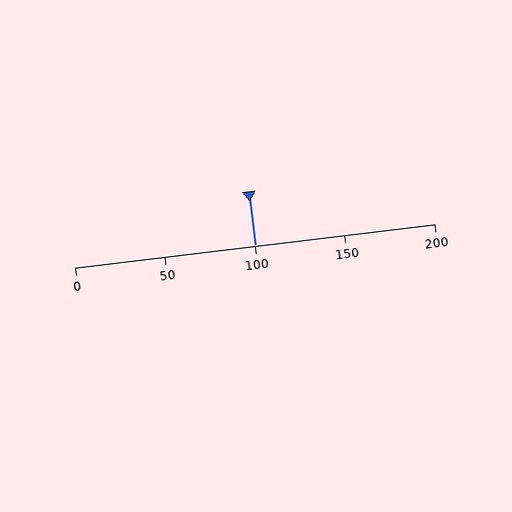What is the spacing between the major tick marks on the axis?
The major ticks are spaced 50 apart.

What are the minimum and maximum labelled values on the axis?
The axis runs from 0 to 200.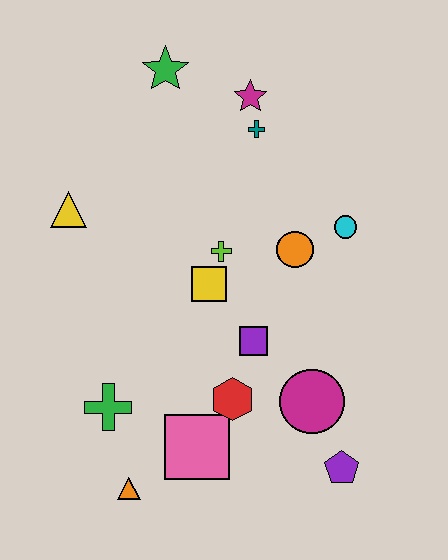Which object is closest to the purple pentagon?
The magenta circle is closest to the purple pentagon.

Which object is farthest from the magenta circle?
The green star is farthest from the magenta circle.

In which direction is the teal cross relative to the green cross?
The teal cross is above the green cross.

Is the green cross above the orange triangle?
Yes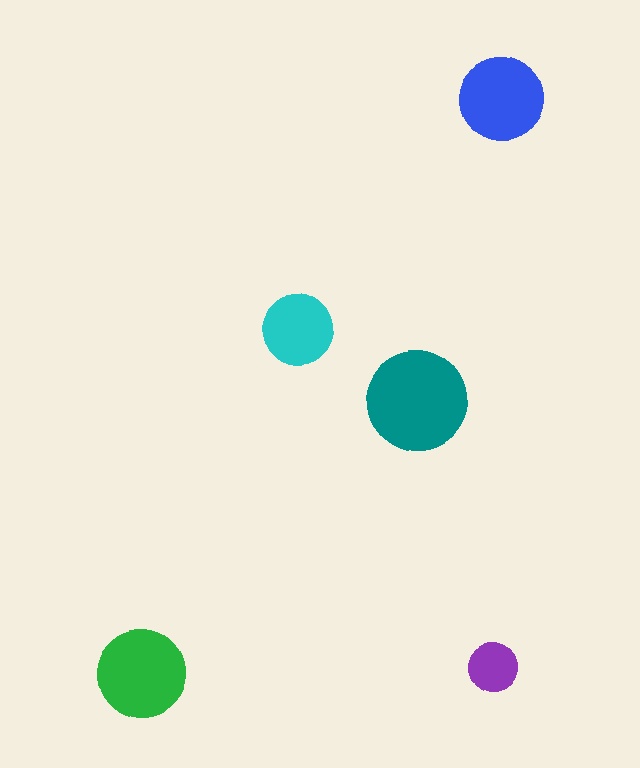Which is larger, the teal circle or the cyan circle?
The teal one.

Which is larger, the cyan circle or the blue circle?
The blue one.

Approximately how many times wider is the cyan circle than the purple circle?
About 1.5 times wider.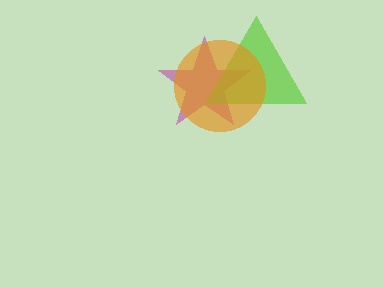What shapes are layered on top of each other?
The layered shapes are: a magenta star, a lime triangle, an orange circle.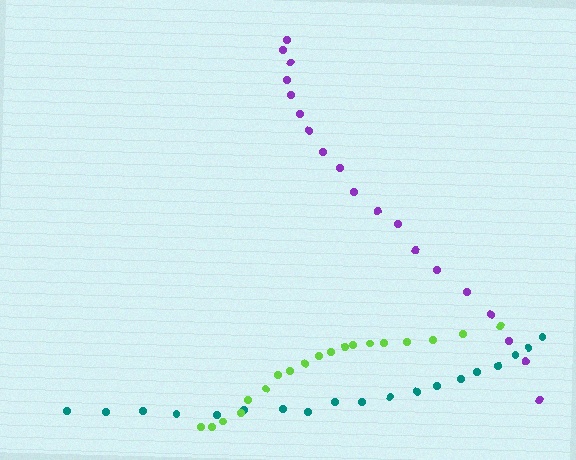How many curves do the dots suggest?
There are 3 distinct paths.